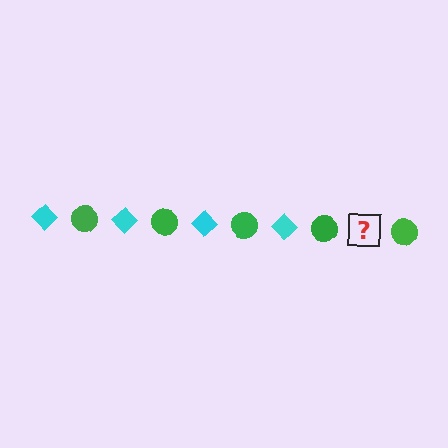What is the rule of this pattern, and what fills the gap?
The rule is that the pattern alternates between cyan diamond and green circle. The gap should be filled with a cyan diamond.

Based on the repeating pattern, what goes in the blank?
The blank should be a cyan diamond.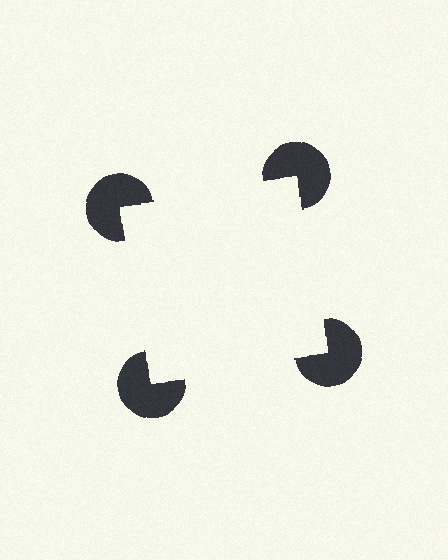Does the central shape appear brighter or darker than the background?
It typically appears slightly brighter than the background, even though no actual brightness change is drawn.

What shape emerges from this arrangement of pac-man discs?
An illusory square — its edges are inferred from the aligned wedge cuts in the pac-man discs, not physically drawn.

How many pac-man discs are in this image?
There are 4 — one at each vertex of the illusory square.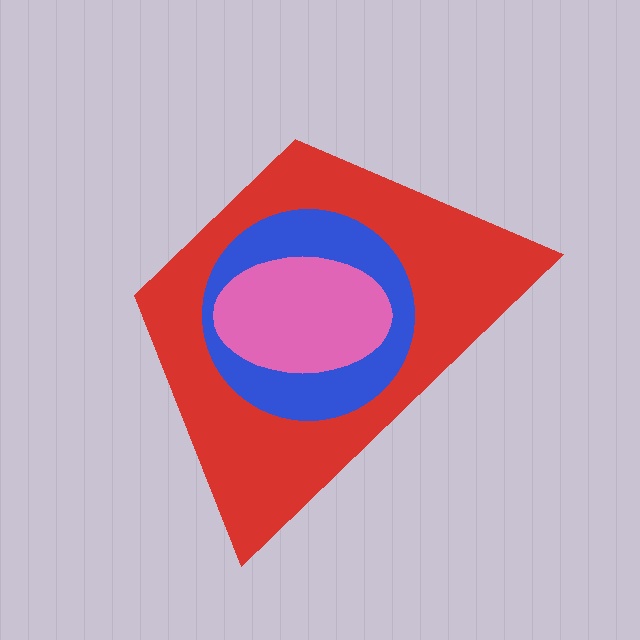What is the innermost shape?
The pink ellipse.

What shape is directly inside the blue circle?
The pink ellipse.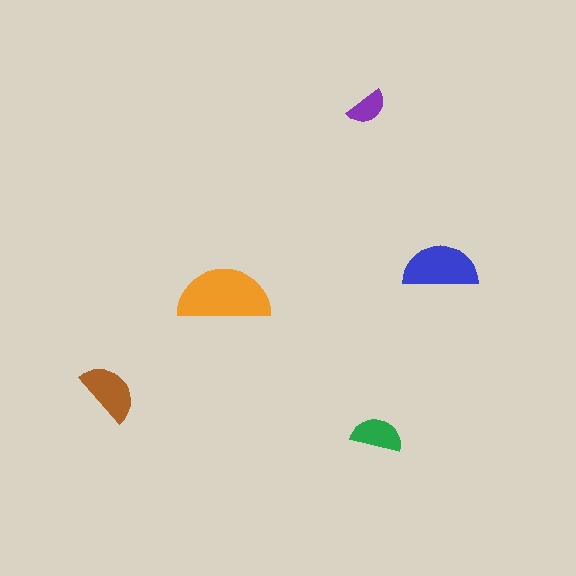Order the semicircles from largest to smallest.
the orange one, the blue one, the brown one, the green one, the purple one.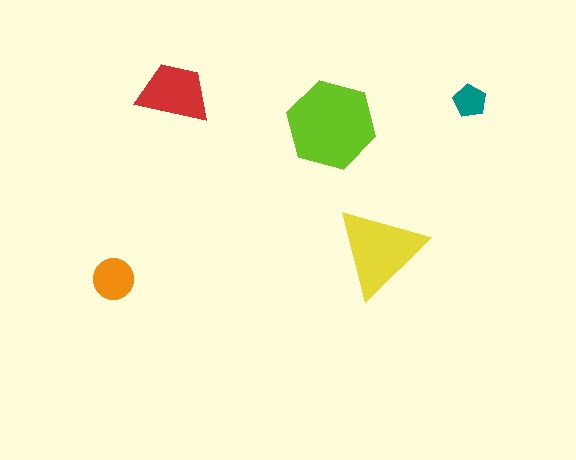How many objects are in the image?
There are 5 objects in the image.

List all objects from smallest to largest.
The teal pentagon, the orange circle, the red trapezoid, the yellow triangle, the lime hexagon.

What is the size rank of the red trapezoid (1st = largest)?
3rd.